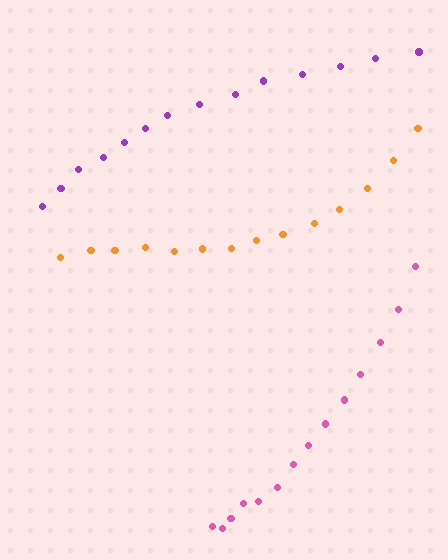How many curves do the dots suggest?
There are 3 distinct paths.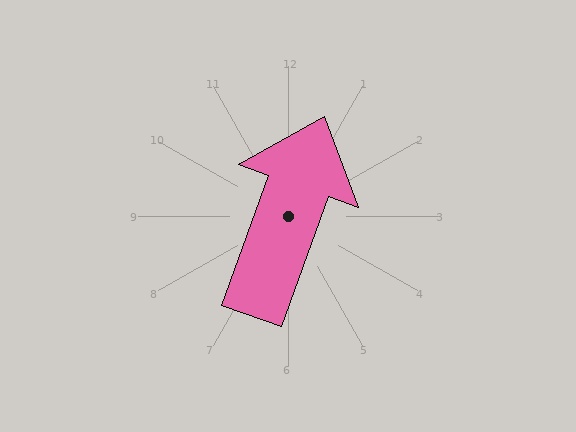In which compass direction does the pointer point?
North.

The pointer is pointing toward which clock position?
Roughly 1 o'clock.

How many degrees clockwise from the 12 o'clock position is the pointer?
Approximately 20 degrees.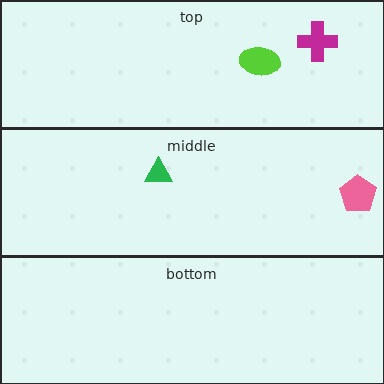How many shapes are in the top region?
2.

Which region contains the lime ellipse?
The top region.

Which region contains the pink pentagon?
The middle region.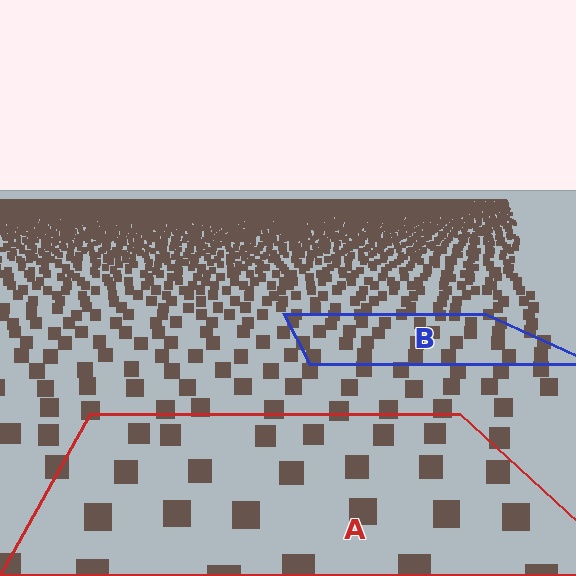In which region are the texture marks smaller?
The texture marks are smaller in region B, because it is farther away.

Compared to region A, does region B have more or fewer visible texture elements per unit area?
Region B has more texture elements per unit area — they are packed more densely because it is farther away.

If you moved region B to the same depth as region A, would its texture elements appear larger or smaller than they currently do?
They would appear larger. At a closer depth, the same texture elements are projected at a bigger on-screen size.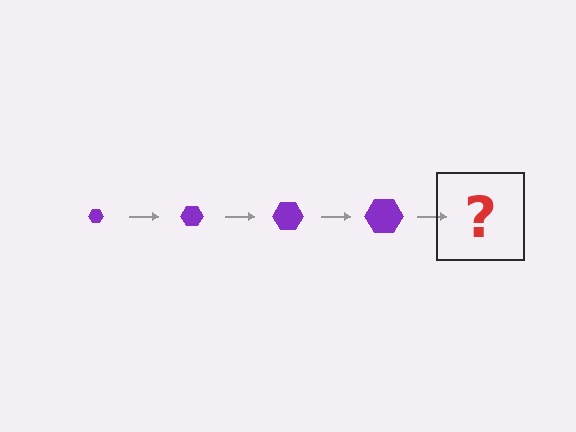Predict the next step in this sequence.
The next step is a purple hexagon, larger than the previous one.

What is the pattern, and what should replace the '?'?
The pattern is that the hexagon gets progressively larger each step. The '?' should be a purple hexagon, larger than the previous one.